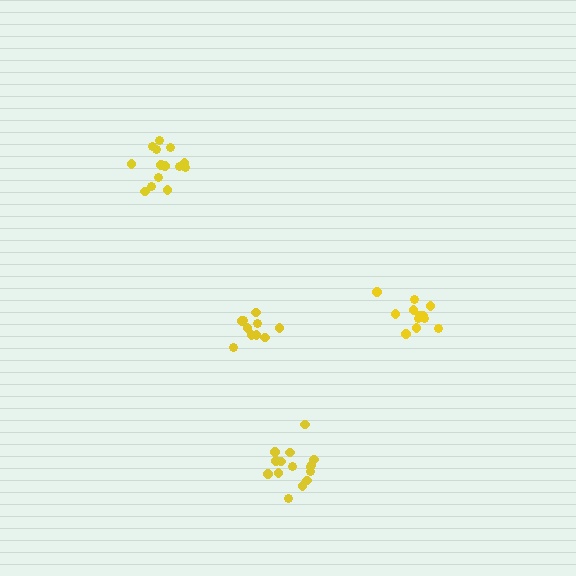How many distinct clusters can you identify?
There are 4 distinct clusters.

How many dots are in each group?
Group 1: 10 dots, Group 2: 14 dots, Group 3: 15 dots, Group 4: 12 dots (51 total).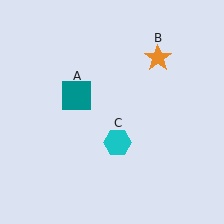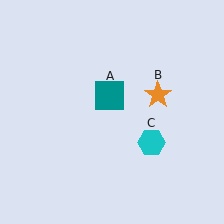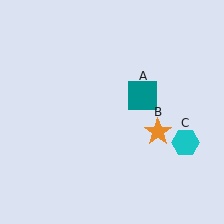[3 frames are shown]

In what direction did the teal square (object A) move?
The teal square (object A) moved right.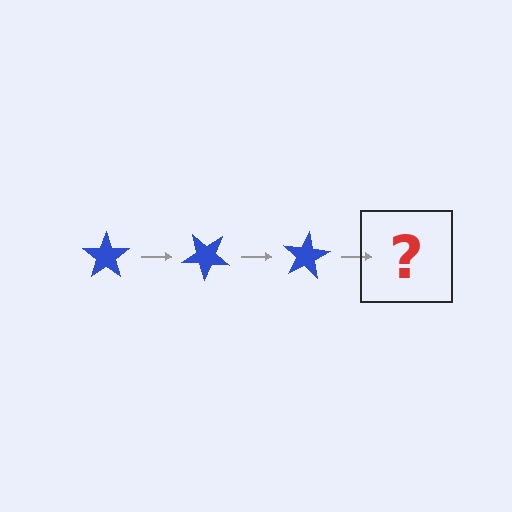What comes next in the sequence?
The next element should be a blue star rotated 120 degrees.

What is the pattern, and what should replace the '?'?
The pattern is that the star rotates 40 degrees each step. The '?' should be a blue star rotated 120 degrees.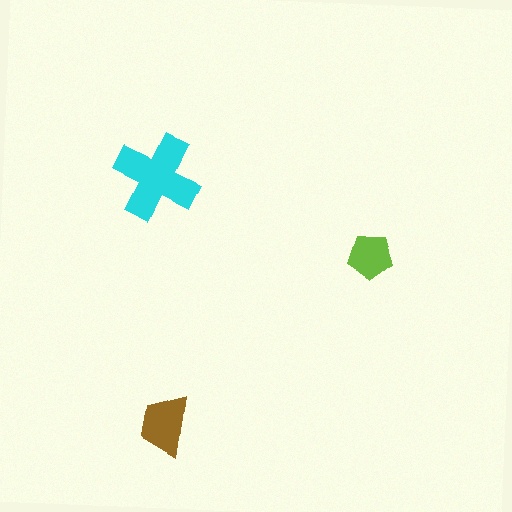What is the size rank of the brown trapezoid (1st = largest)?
2nd.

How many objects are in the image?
There are 3 objects in the image.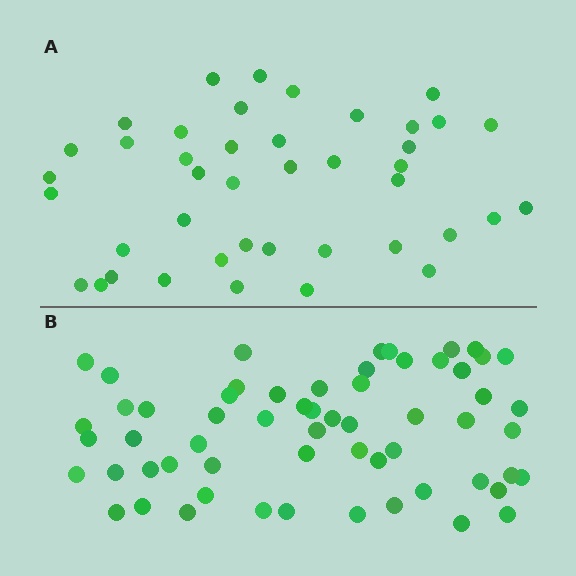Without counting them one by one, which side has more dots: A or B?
Region B (the bottom region) has more dots.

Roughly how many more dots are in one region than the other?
Region B has approximately 20 more dots than region A.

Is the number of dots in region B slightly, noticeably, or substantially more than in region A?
Region B has noticeably more, but not dramatically so. The ratio is roughly 1.4 to 1.